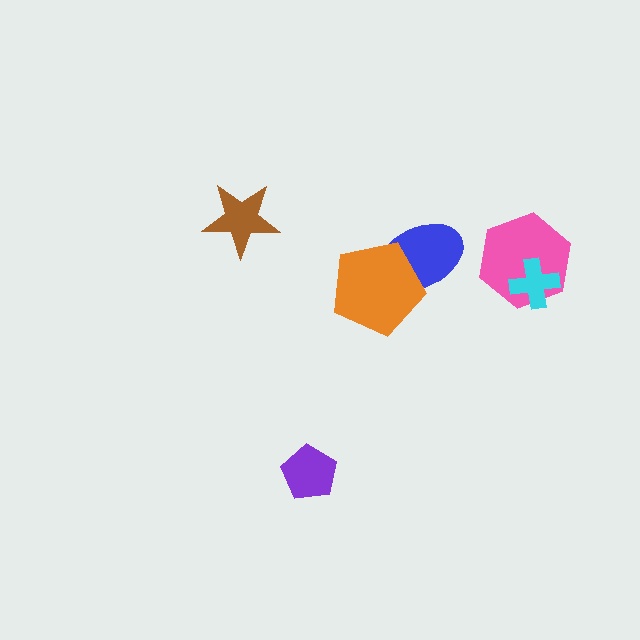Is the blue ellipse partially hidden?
Yes, it is partially covered by another shape.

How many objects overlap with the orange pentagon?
1 object overlaps with the orange pentagon.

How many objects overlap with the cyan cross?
1 object overlaps with the cyan cross.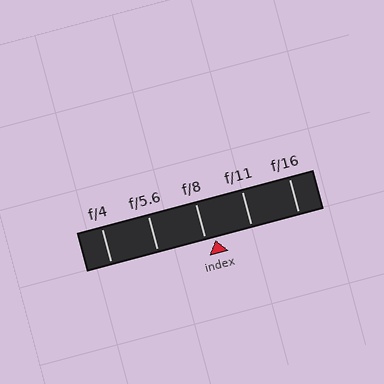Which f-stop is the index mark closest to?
The index mark is closest to f/8.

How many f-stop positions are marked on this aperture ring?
There are 5 f-stop positions marked.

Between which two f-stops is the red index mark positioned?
The index mark is between f/8 and f/11.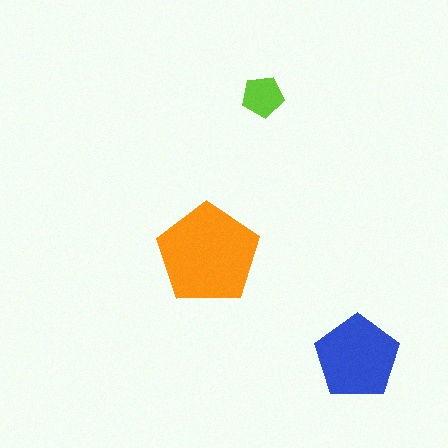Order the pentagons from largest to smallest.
the orange one, the blue one, the lime one.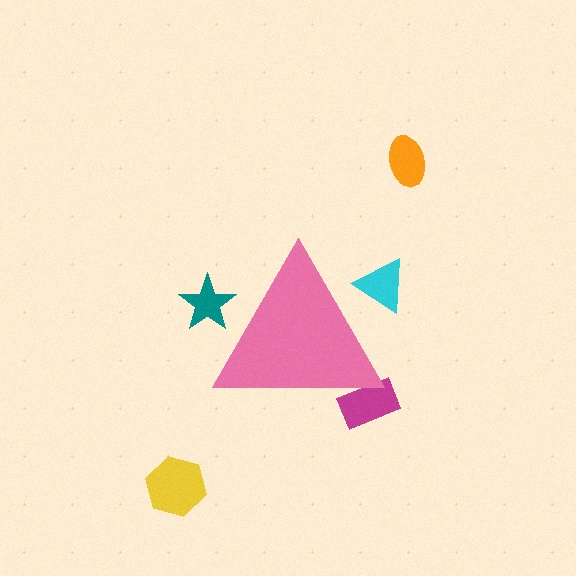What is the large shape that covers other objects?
A pink triangle.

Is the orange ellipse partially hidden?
No, the orange ellipse is fully visible.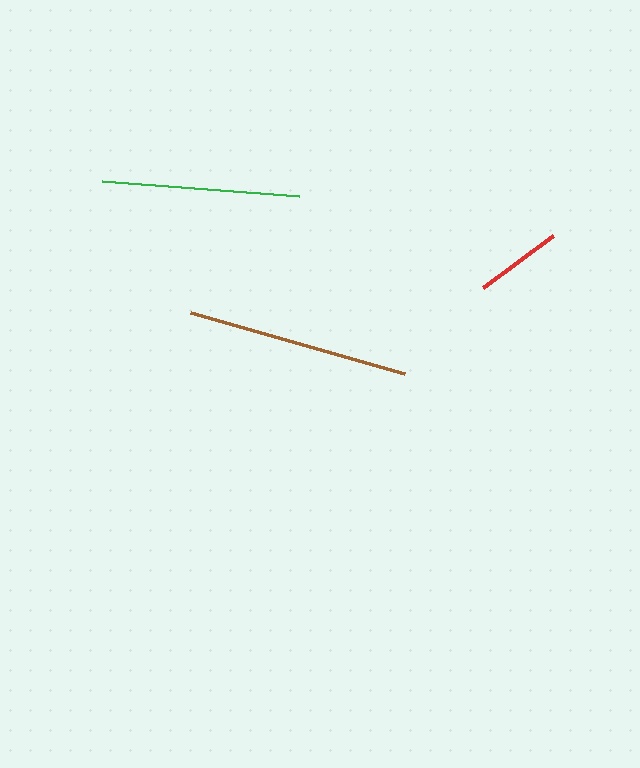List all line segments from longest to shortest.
From longest to shortest: brown, green, red.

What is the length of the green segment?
The green segment is approximately 198 pixels long.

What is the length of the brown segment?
The brown segment is approximately 223 pixels long.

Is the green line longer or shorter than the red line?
The green line is longer than the red line.